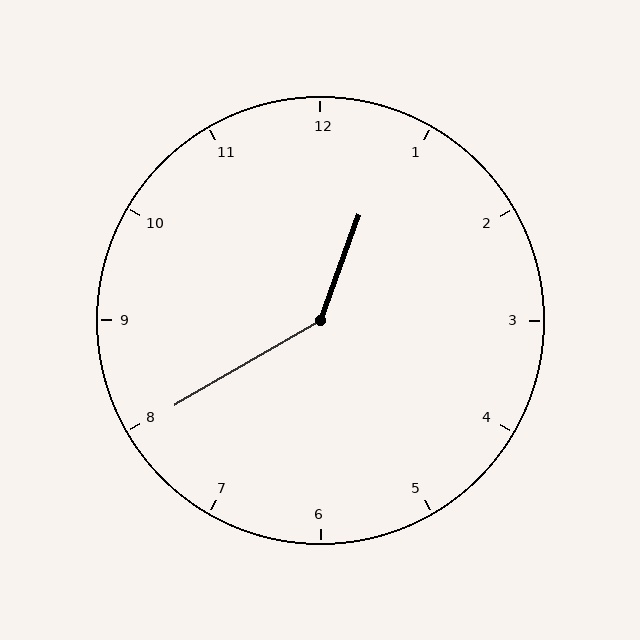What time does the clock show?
12:40.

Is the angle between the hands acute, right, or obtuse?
It is obtuse.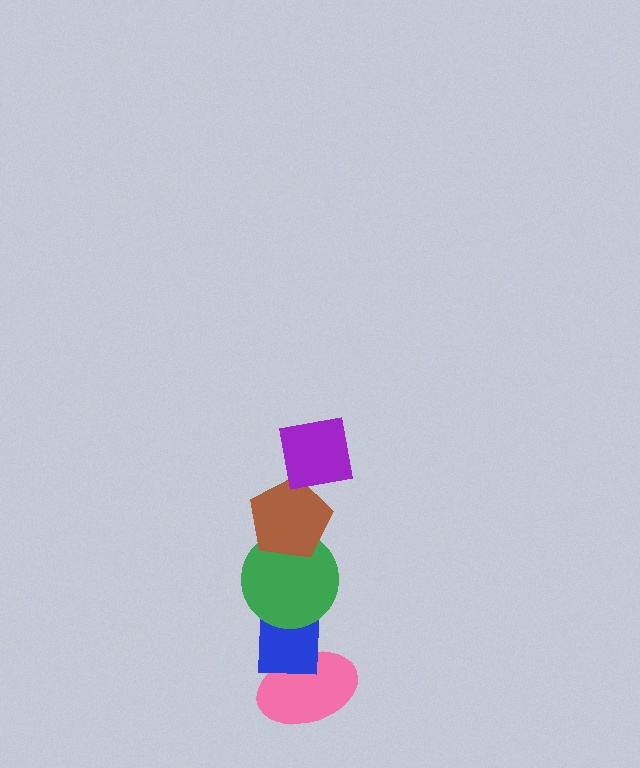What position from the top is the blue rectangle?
The blue rectangle is 4th from the top.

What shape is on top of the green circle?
The brown pentagon is on top of the green circle.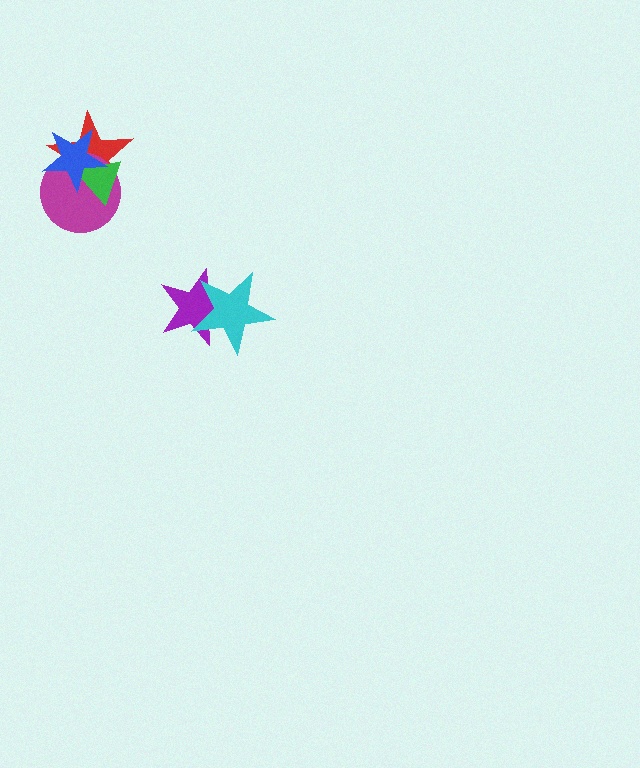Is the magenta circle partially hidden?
Yes, it is partially covered by another shape.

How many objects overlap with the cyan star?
1 object overlaps with the cyan star.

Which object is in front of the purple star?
The cyan star is in front of the purple star.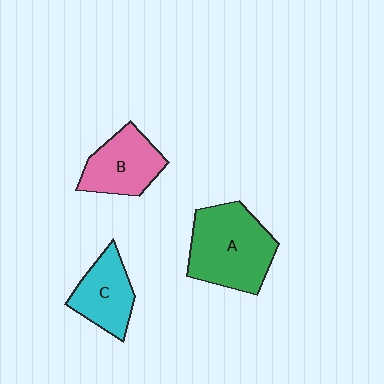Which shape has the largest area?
Shape A (green).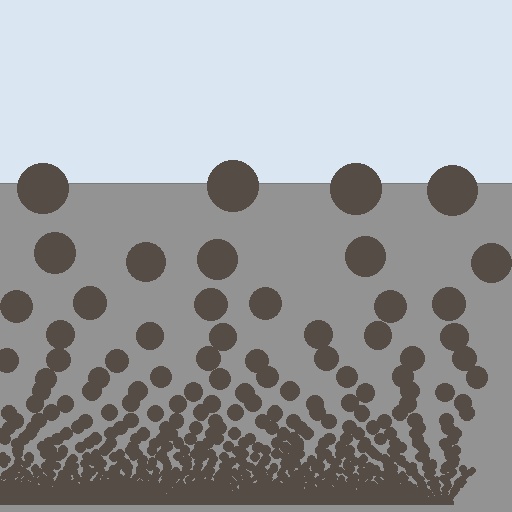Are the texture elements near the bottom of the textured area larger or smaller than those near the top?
Smaller. The gradient is inverted — elements near the bottom are smaller and denser.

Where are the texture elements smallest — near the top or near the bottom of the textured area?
Near the bottom.